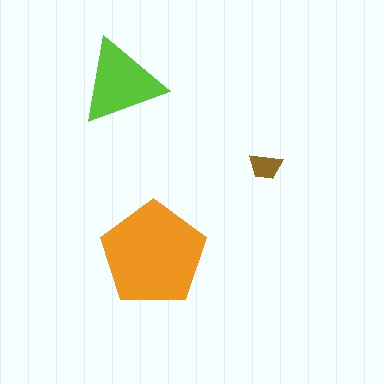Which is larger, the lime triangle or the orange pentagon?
The orange pentagon.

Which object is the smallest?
The brown trapezoid.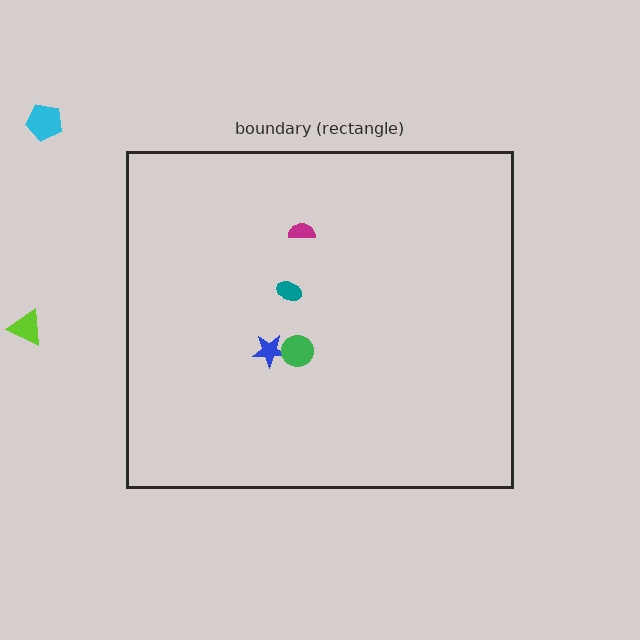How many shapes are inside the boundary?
4 inside, 2 outside.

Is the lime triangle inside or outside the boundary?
Outside.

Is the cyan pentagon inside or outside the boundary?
Outside.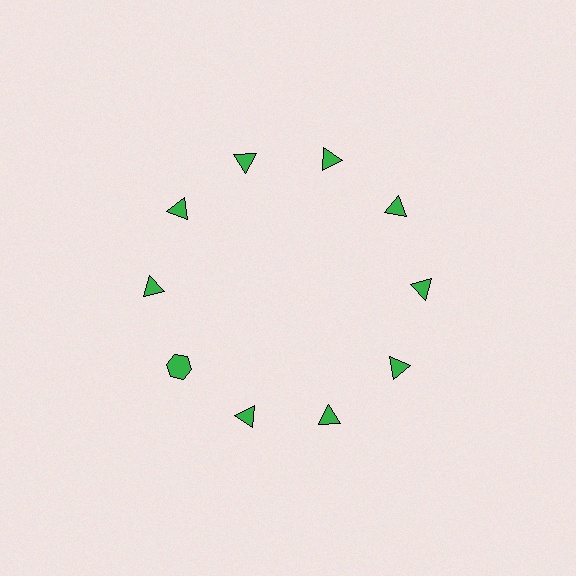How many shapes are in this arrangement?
There are 10 shapes arranged in a ring pattern.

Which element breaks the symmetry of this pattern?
The green hexagon at roughly the 8 o'clock position breaks the symmetry. All other shapes are green triangles.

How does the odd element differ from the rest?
It has a different shape: hexagon instead of triangle.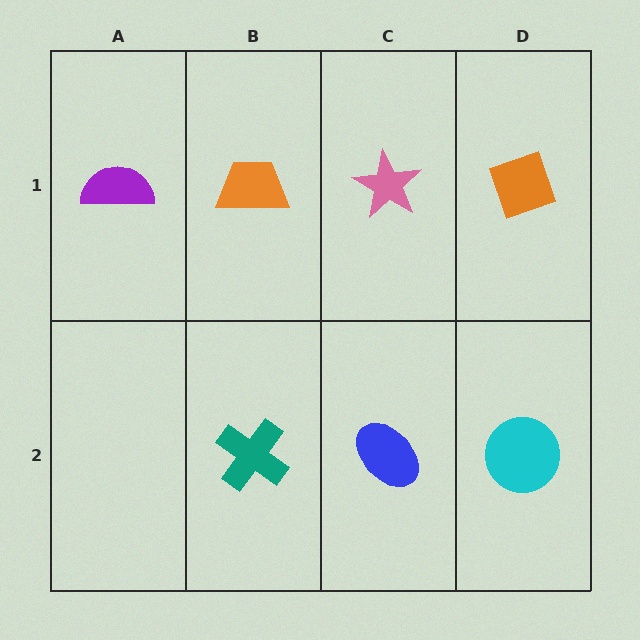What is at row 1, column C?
A pink star.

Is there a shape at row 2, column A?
No, that cell is empty.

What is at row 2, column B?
A teal cross.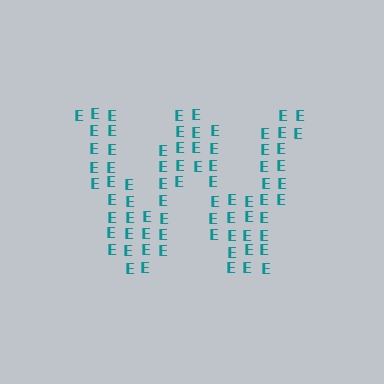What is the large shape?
The large shape is the letter W.